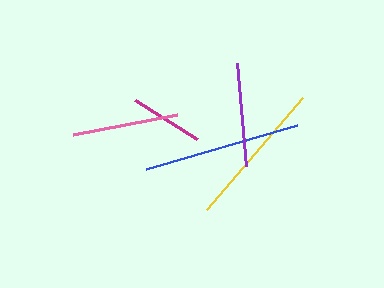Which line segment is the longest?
The blue line is the longest at approximately 157 pixels.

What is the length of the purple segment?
The purple segment is approximately 104 pixels long.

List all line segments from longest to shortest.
From longest to shortest: blue, yellow, pink, purple, magenta.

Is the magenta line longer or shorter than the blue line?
The blue line is longer than the magenta line.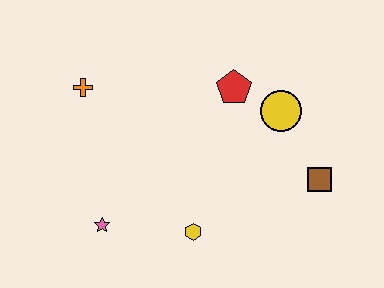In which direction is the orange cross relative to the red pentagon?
The orange cross is to the left of the red pentagon.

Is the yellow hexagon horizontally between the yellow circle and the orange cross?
Yes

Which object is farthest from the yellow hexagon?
The orange cross is farthest from the yellow hexagon.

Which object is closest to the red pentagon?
The yellow circle is closest to the red pentagon.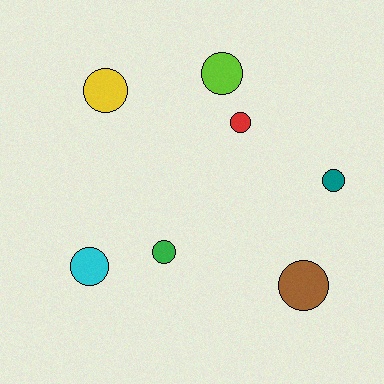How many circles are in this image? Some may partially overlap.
There are 7 circles.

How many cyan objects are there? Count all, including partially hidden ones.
There is 1 cyan object.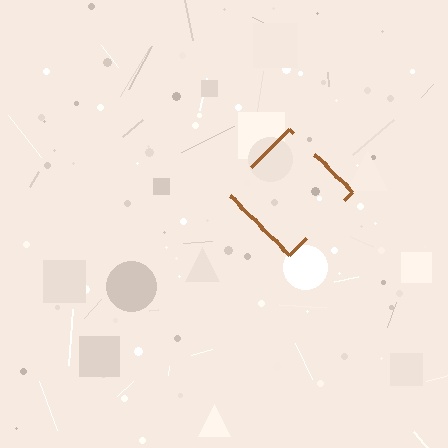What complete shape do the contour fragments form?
The contour fragments form a diamond.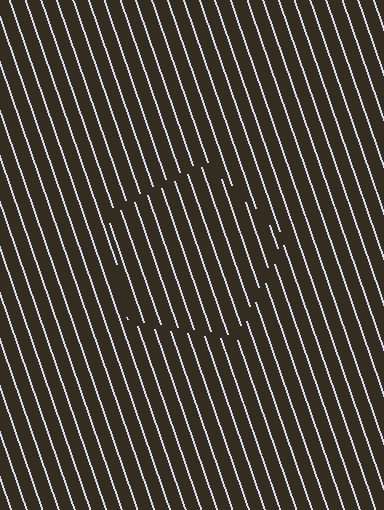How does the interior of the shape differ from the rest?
The interior of the shape contains the same grating, shifted by half a period — the contour is defined by the phase discontinuity where line-ends from the inner and outer gratings abut.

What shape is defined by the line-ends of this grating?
An illusory pentagon. The interior of the shape contains the same grating, shifted by half a period — the contour is defined by the phase discontinuity where line-ends from the inner and outer gratings abut.